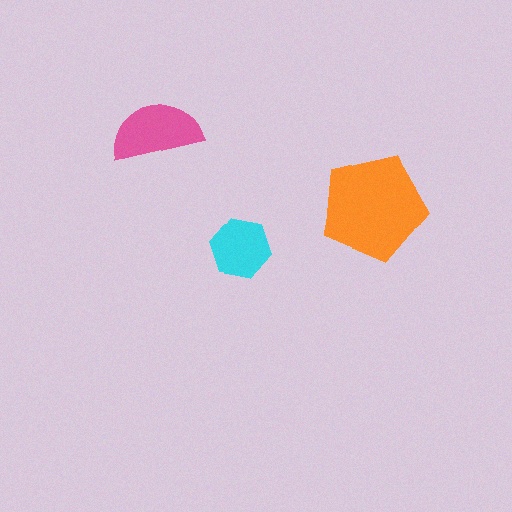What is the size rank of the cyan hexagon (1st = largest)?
3rd.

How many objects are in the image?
There are 3 objects in the image.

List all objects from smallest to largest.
The cyan hexagon, the pink semicircle, the orange pentagon.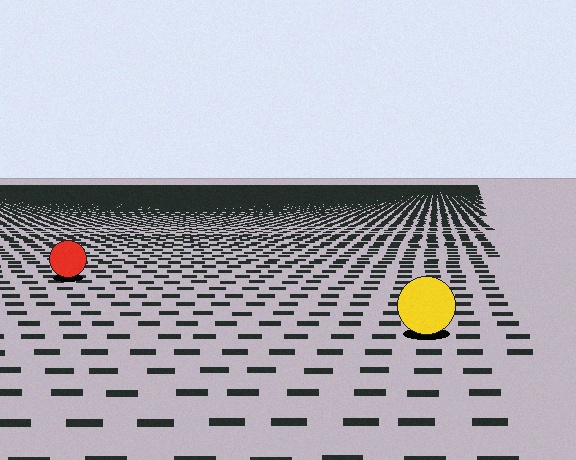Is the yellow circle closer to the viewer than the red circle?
Yes. The yellow circle is closer — you can tell from the texture gradient: the ground texture is coarser near it.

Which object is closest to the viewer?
The yellow circle is closest. The texture marks near it are larger and more spread out.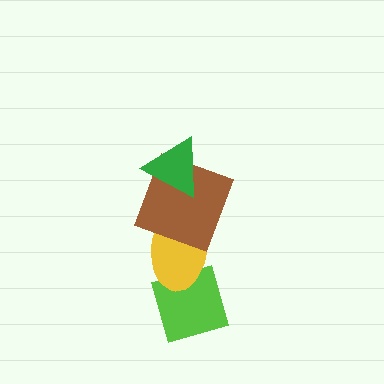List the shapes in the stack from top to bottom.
From top to bottom: the green triangle, the brown square, the yellow ellipse, the lime diamond.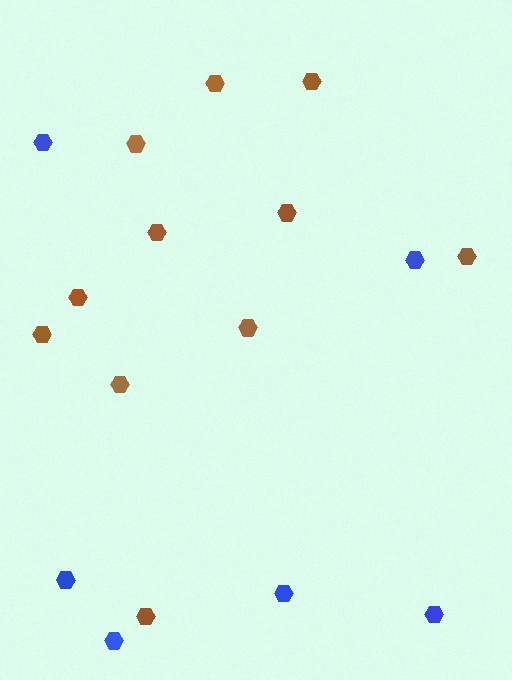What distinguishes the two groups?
There are 2 groups: one group of brown hexagons (11) and one group of blue hexagons (6).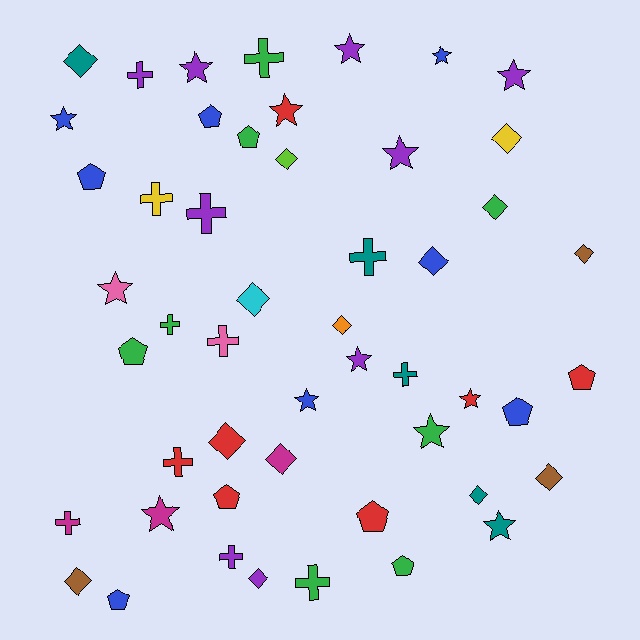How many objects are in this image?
There are 50 objects.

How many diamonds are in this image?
There are 14 diamonds.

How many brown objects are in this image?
There are 3 brown objects.